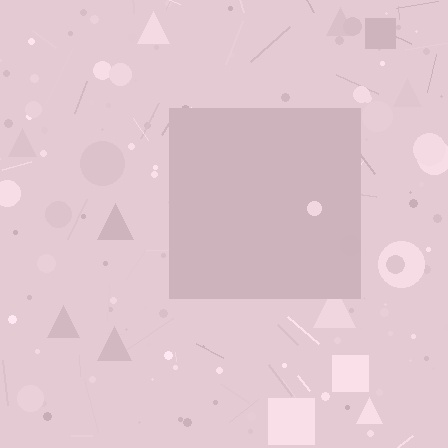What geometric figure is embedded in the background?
A square is embedded in the background.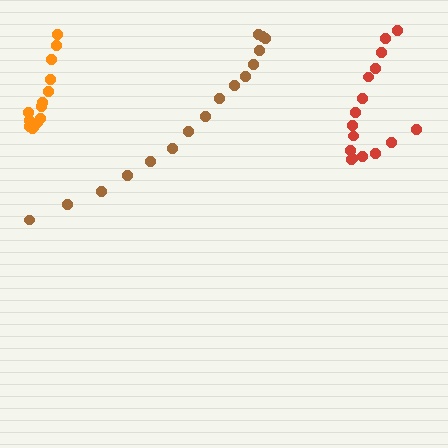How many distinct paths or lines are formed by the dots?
There are 3 distinct paths.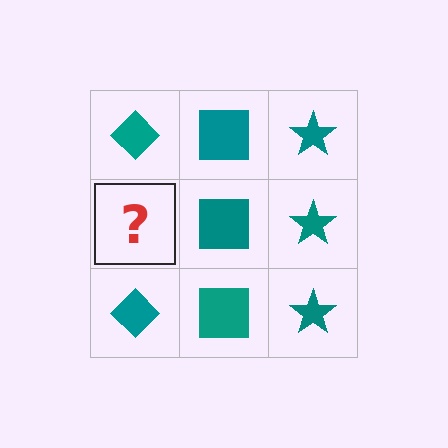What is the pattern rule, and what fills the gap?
The rule is that each column has a consistent shape. The gap should be filled with a teal diamond.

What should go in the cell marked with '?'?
The missing cell should contain a teal diamond.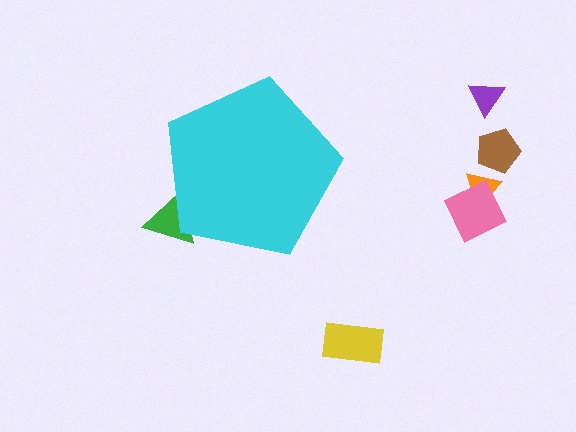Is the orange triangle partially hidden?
No, the orange triangle is fully visible.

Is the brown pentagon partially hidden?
No, the brown pentagon is fully visible.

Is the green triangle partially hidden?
Yes, the green triangle is partially hidden behind the cyan pentagon.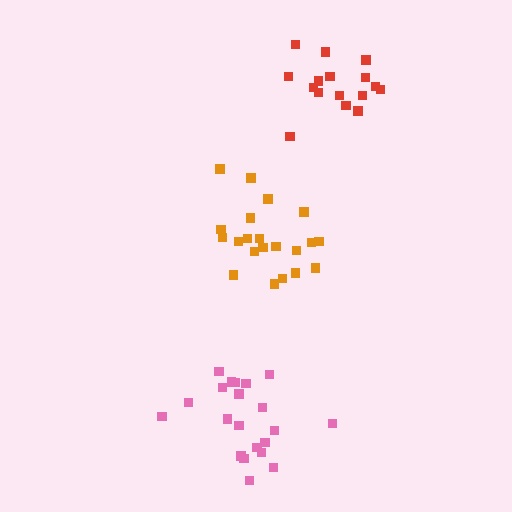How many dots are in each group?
Group 1: 21 dots, Group 2: 16 dots, Group 3: 21 dots (58 total).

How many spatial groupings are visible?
There are 3 spatial groupings.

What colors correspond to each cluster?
The clusters are colored: orange, red, pink.